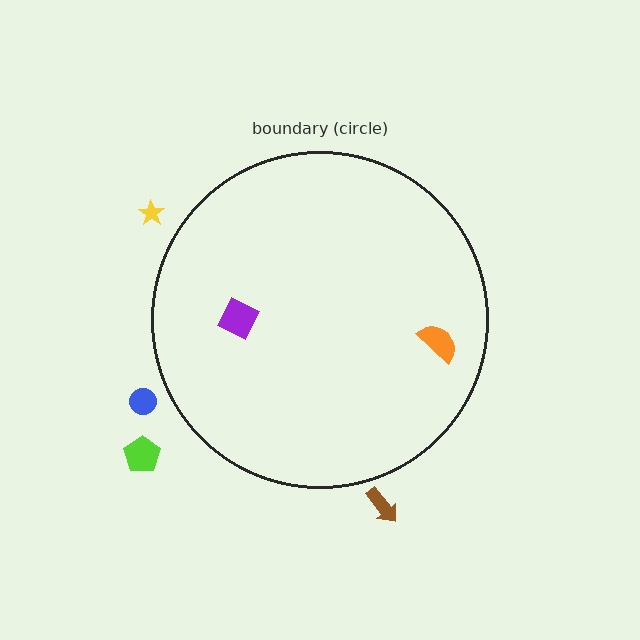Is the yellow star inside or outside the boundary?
Outside.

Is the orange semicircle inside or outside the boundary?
Inside.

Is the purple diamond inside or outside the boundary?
Inside.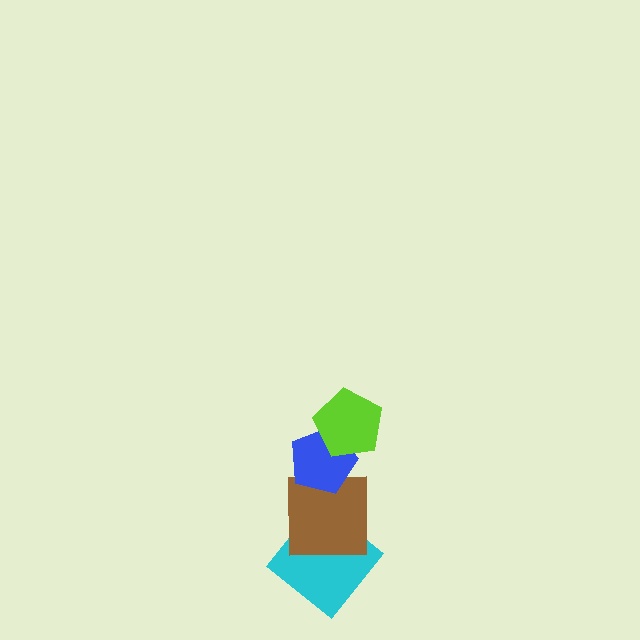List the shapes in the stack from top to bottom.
From top to bottom: the lime pentagon, the blue pentagon, the brown square, the cyan diamond.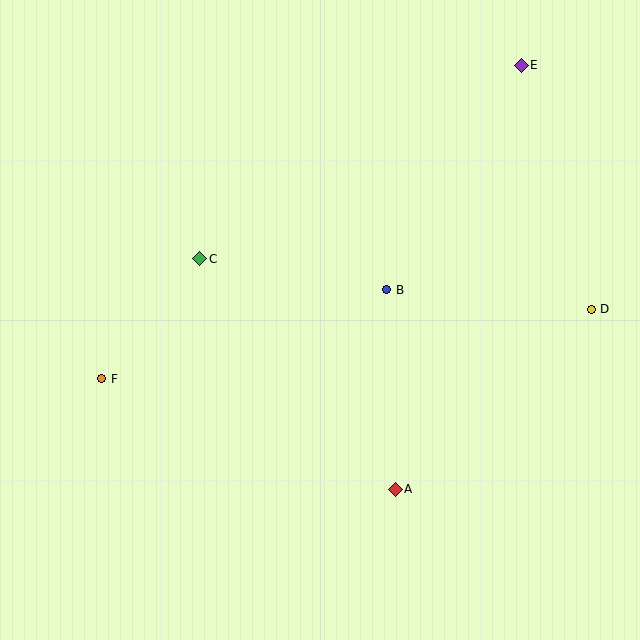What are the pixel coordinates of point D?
Point D is at (591, 309).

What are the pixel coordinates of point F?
Point F is at (102, 379).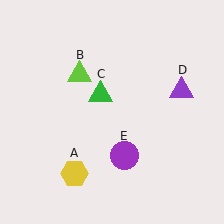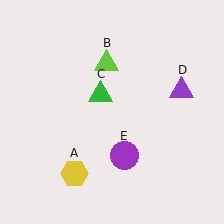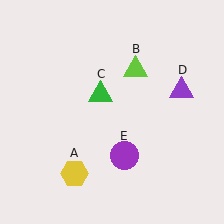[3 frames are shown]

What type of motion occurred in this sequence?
The lime triangle (object B) rotated clockwise around the center of the scene.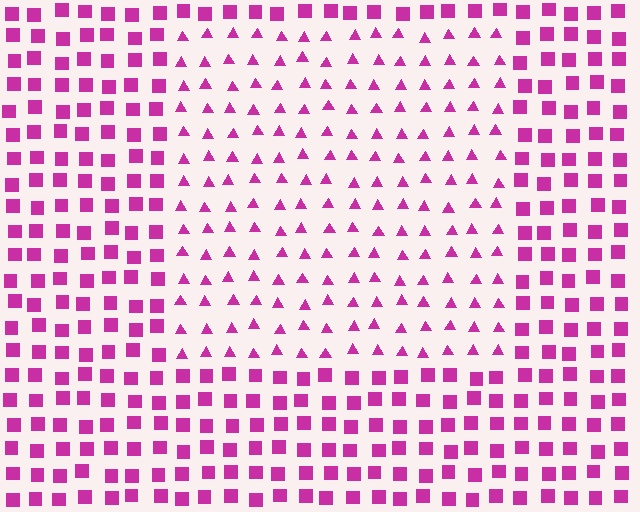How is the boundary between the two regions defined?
The boundary is defined by a change in element shape: triangles inside vs. squares outside. All elements share the same color and spacing.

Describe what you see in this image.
The image is filled with small magenta elements arranged in a uniform grid. A rectangle-shaped region contains triangles, while the surrounding area contains squares. The boundary is defined purely by the change in element shape.